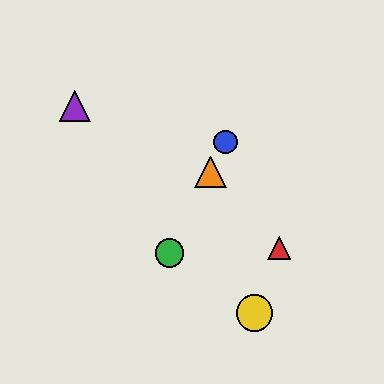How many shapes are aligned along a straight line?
3 shapes (the blue circle, the green circle, the orange triangle) are aligned along a straight line.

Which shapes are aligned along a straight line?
The blue circle, the green circle, the orange triangle are aligned along a straight line.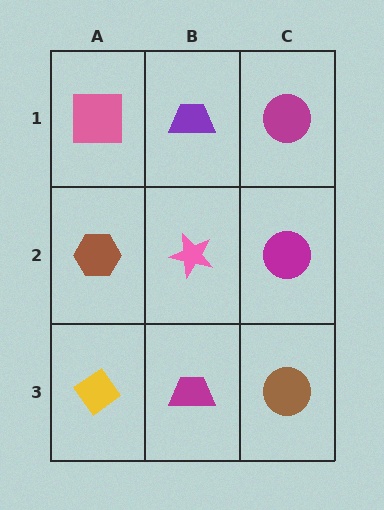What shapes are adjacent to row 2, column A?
A pink square (row 1, column A), a yellow diamond (row 3, column A), a pink star (row 2, column B).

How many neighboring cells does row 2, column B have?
4.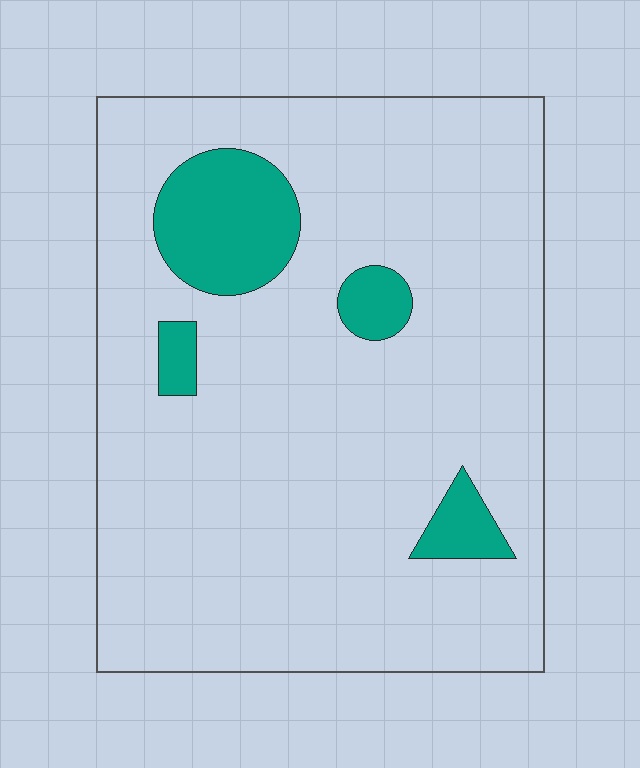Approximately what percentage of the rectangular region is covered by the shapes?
Approximately 10%.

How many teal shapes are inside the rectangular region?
4.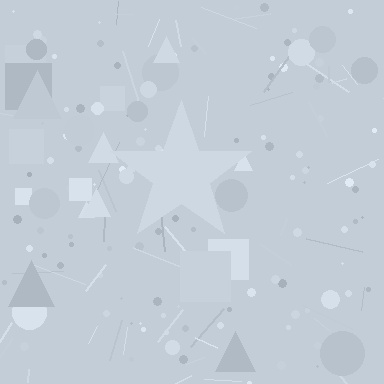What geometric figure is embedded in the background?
A star is embedded in the background.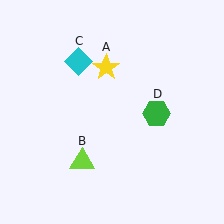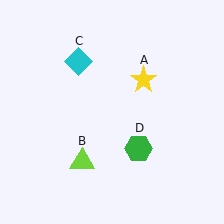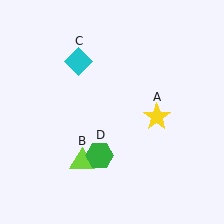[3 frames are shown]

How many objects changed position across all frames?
2 objects changed position: yellow star (object A), green hexagon (object D).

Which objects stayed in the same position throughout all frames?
Lime triangle (object B) and cyan diamond (object C) remained stationary.